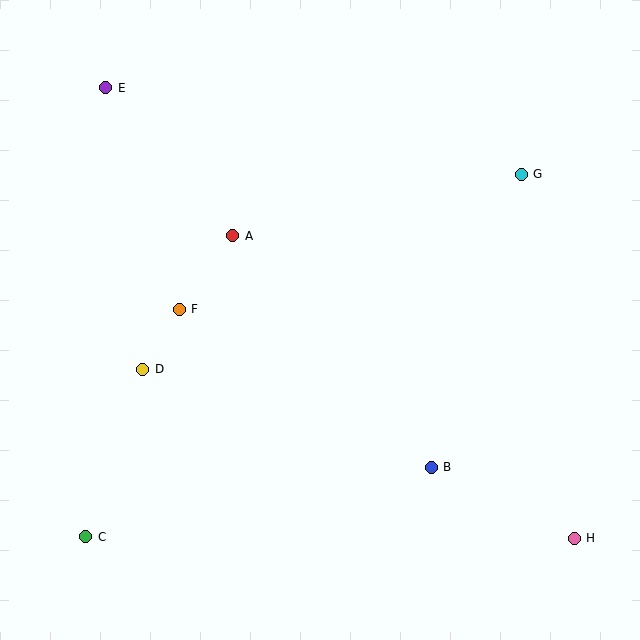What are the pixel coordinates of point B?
Point B is at (431, 467).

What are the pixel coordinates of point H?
Point H is at (574, 538).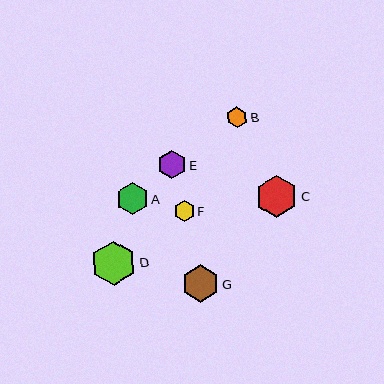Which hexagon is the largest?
Hexagon D is the largest with a size of approximately 45 pixels.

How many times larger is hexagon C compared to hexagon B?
Hexagon C is approximately 2.0 times the size of hexagon B.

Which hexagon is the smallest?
Hexagon F is the smallest with a size of approximately 21 pixels.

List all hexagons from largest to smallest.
From largest to smallest: D, C, G, A, E, B, F.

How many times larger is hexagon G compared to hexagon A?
Hexagon G is approximately 1.2 times the size of hexagon A.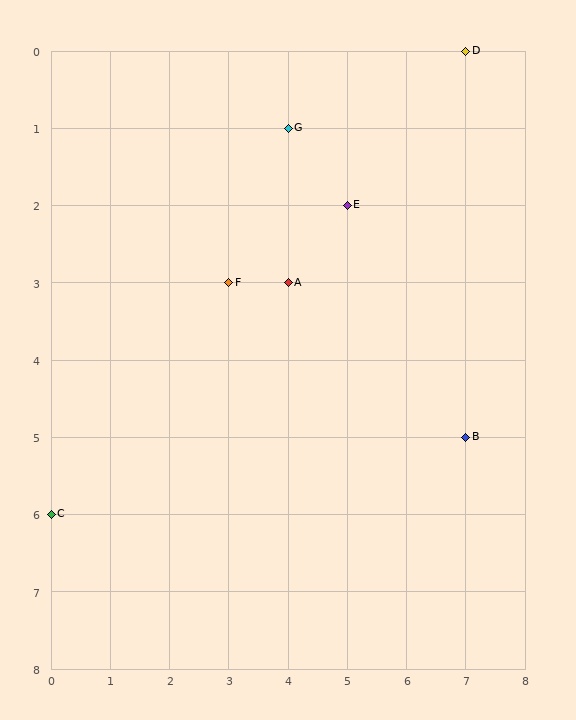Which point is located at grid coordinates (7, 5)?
Point B is at (7, 5).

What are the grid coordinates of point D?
Point D is at grid coordinates (7, 0).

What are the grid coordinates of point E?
Point E is at grid coordinates (5, 2).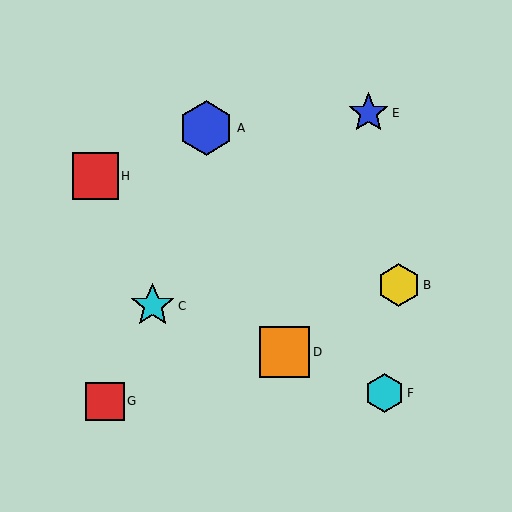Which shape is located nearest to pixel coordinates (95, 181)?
The red square (labeled H) at (95, 176) is nearest to that location.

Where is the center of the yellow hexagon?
The center of the yellow hexagon is at (399, 285).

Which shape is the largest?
The blue hexagon (labeled A) is the largest.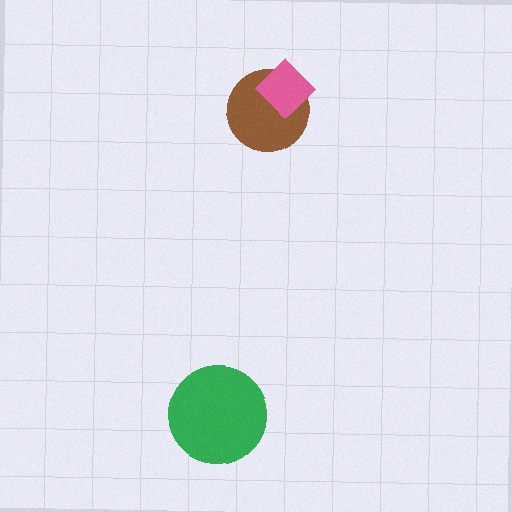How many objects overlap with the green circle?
0 objects overlap with the green circle.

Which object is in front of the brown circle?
The pink diamond is in front of the brown circle.